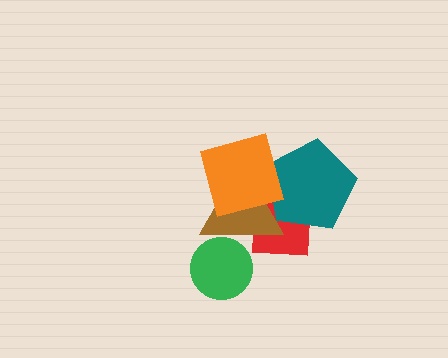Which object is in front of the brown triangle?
The orange diamond is in front of the brown triangle.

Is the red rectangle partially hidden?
Yes, it is partially covered by another shape.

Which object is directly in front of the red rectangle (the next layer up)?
The teal pentagon is directly in front of the red rectangle.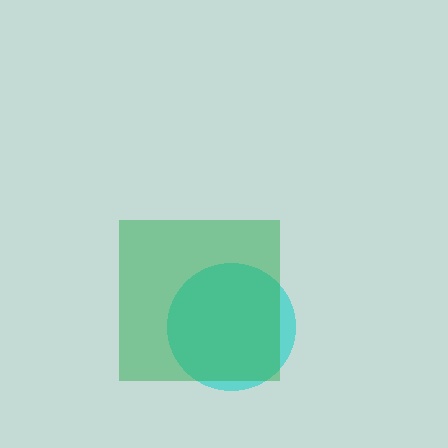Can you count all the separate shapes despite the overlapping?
Yes, there are 2 separate shapes.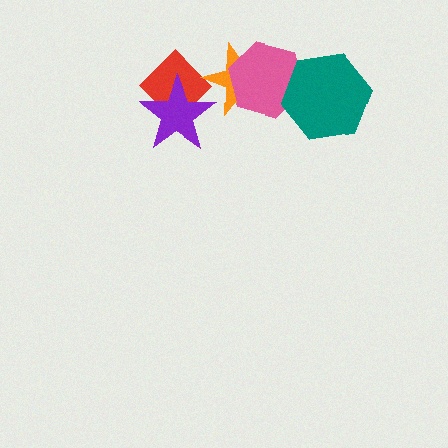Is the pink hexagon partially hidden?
Yes, it is partially covered by another shape.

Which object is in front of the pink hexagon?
The teal hexagon is in front of the pink hexagon.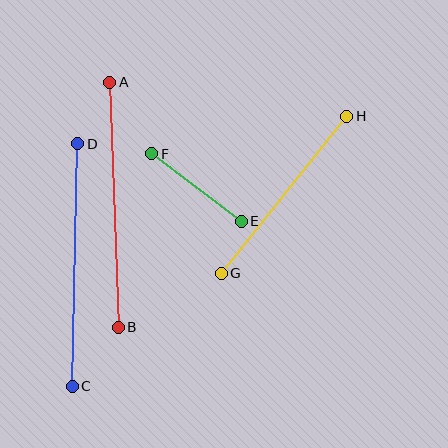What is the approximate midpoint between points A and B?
The midpoint is at approximately (114, 205) pixels.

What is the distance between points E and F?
The distance is approximately 112 pixels.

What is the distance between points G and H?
The distance is approximately 201 pixels.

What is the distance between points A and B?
The distance is approximately 245 pixels.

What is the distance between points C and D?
The distance is approximately 243 pixels.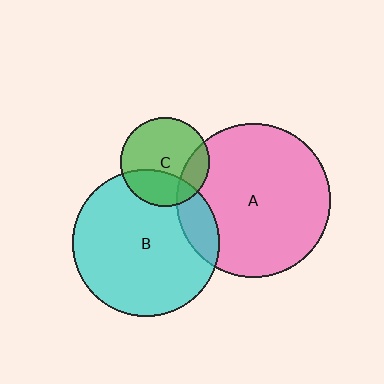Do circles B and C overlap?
Yes.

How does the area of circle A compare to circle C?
Approximately 3.0 times.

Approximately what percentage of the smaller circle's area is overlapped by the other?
Approximately 30%.